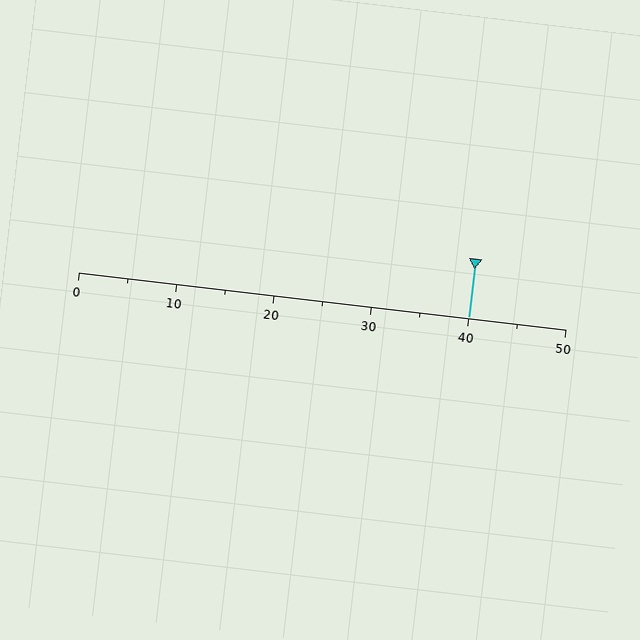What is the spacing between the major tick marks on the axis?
The major ticks are spaced 10 apart.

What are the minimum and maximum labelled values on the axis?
The axis runs from 0 to 50.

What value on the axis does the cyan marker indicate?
The marker indicates approximately 40.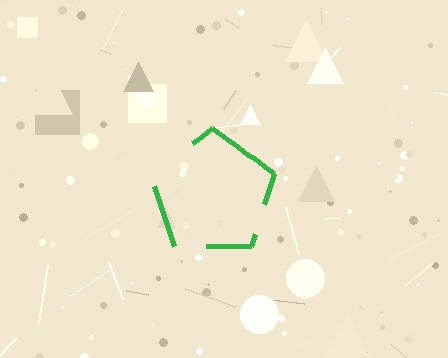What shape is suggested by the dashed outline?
The dashed outline suggests a pentagon.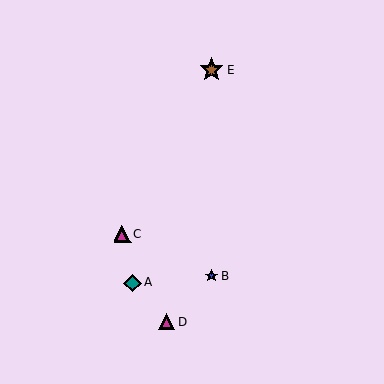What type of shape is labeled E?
Shape E is a brown star.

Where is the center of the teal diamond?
The center of the teal diamond is at (133, 283).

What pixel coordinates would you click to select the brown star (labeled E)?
Click at (211, 69) to select the brown star E.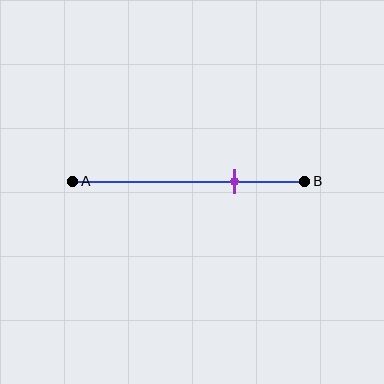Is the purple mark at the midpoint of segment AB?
No, the mark is at about 70% from A, not at the 50% midpoint.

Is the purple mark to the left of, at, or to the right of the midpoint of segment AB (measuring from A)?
The purple mark is to the right of the midpoint of segment AB.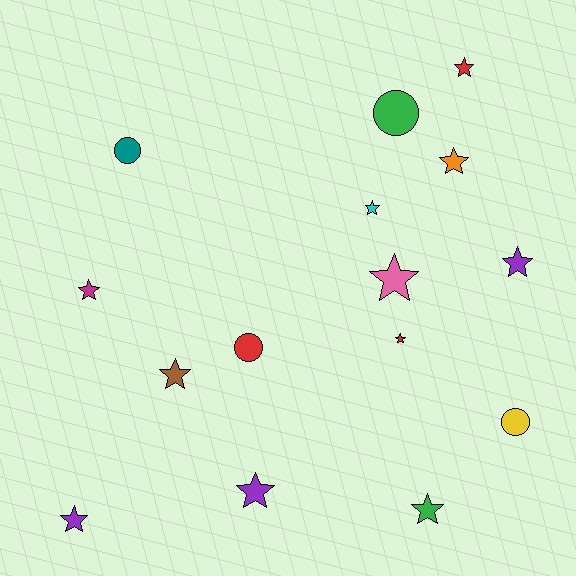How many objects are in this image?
There are 15 objects.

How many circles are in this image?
There are 4 circles.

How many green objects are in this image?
There are 2 green objects.